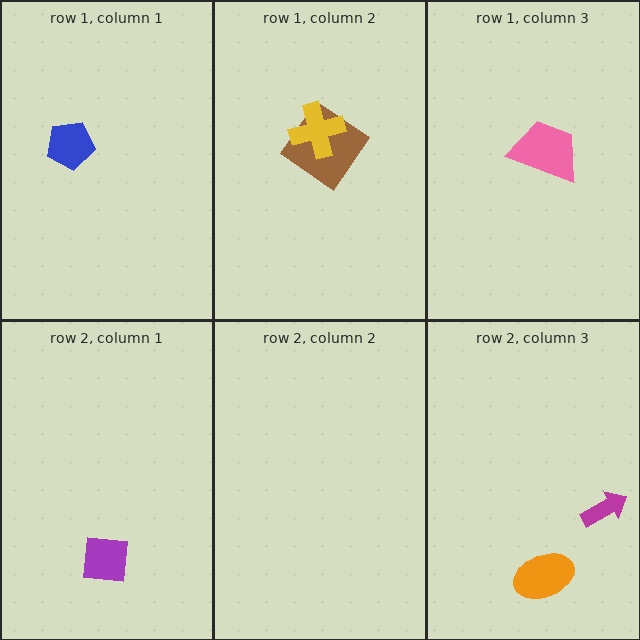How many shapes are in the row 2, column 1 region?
1.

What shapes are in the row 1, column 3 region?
The pink trapezoid.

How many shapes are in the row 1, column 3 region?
1.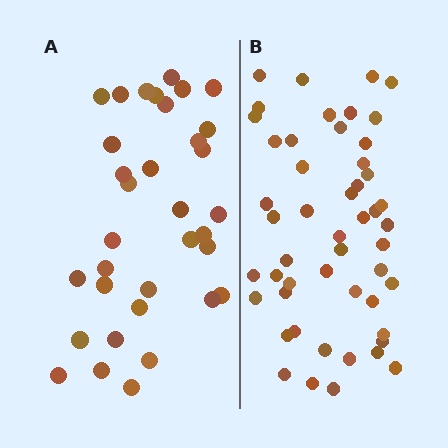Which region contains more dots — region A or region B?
Region B (the right region) has more dots.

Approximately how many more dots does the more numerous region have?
Region B has approximately 15 more dots than region A.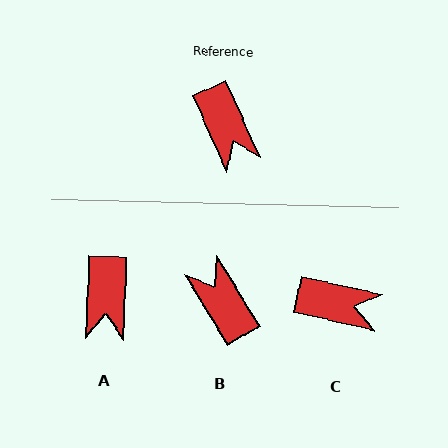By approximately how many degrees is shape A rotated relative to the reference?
Approximately 26 degrees clockwise.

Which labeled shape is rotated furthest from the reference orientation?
B, about 173 degrees away.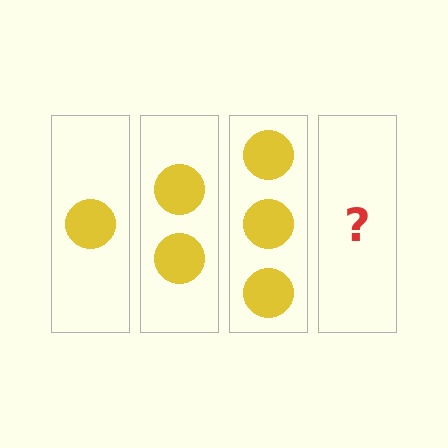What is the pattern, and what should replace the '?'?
The pattern is that each step adds one more circle. The '?' should be 4 circles.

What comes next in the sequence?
The next element should be 4 circles.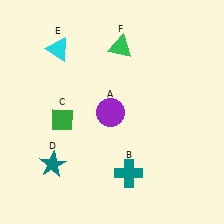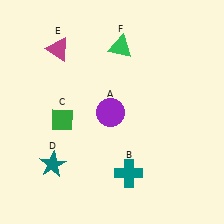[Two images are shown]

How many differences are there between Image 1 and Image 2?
There is 1 difference between the two images.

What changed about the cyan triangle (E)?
In Image 1, E is cyan. In Image 2, it changed to magenta.